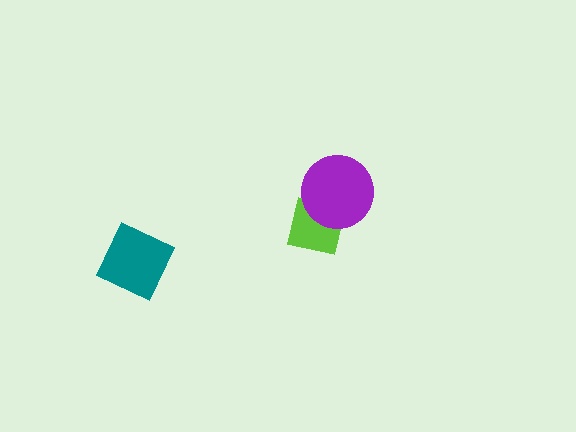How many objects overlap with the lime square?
1 object overlaps with the lime square.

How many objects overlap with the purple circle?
1 object overlaps with the purple circle.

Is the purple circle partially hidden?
No, no other shape covers it.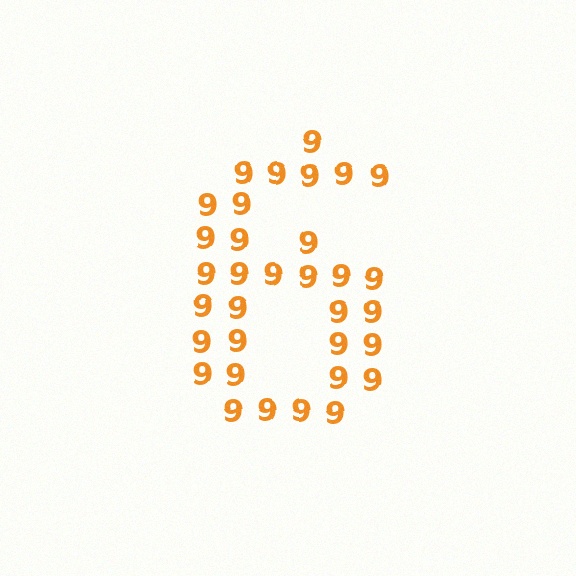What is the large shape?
The large shape is the digit 6.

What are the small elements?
The small elements are digit 9's.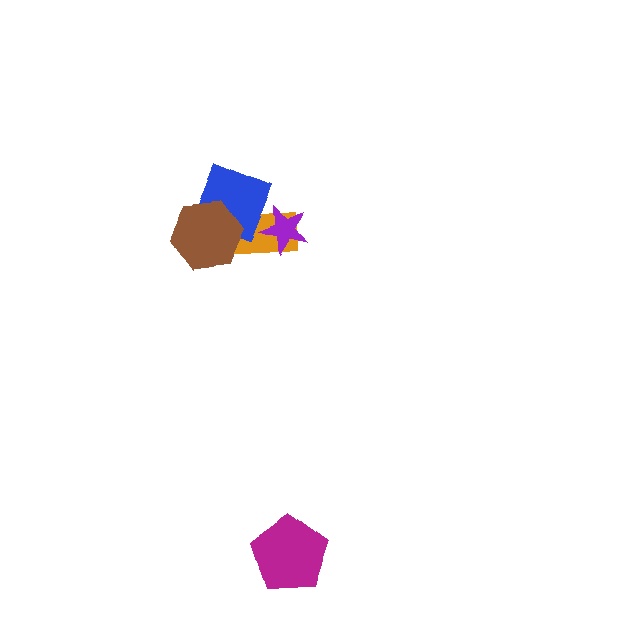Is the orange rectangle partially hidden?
Yes, it is partially covered by another shape.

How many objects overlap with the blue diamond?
3 objects overlap with the blue diamond.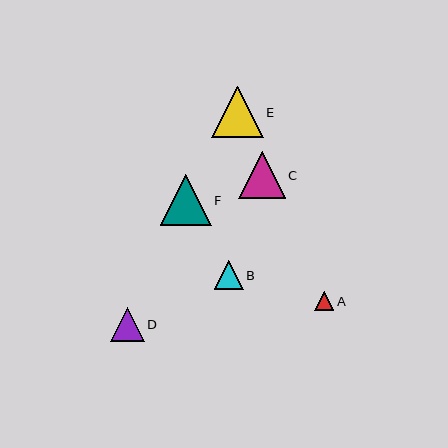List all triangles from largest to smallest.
From largest to smallest: E, F, C, D, B, A.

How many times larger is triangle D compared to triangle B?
Triangle D is approximately 1.2 times the size of triangle B.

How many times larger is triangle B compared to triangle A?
Triangle B is approximately 1.6 times the size of triangle A.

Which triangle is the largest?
Triangle E is the largest with a size of approximately 52 pixels.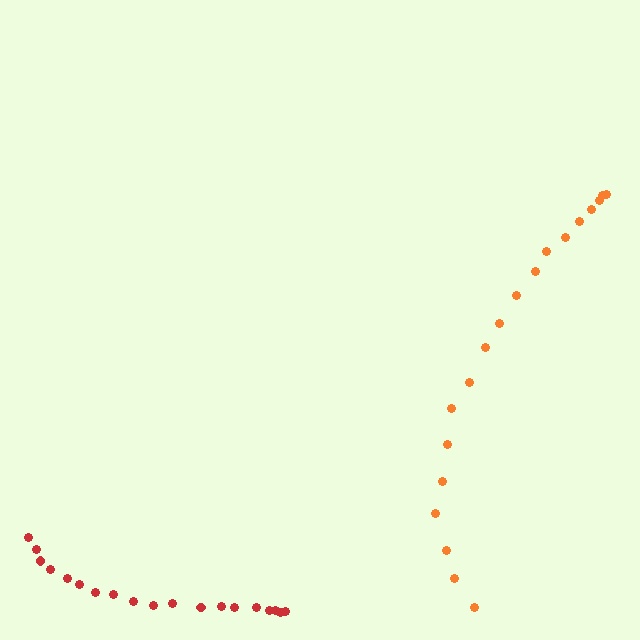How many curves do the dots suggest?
There are 2 distinct paths.